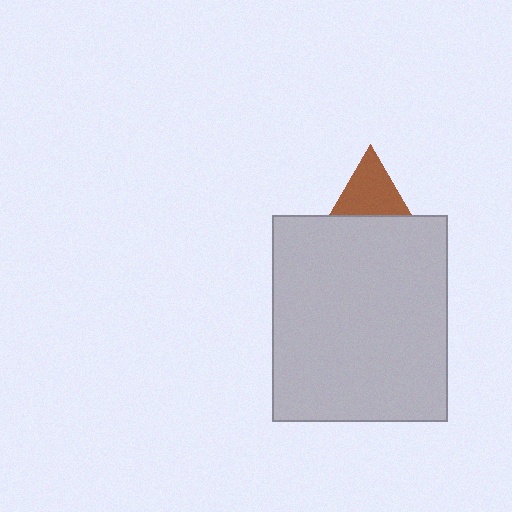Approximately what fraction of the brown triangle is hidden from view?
Roughly 56% of the brown triangle is hidden behind the light gray rectangle.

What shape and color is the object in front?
The object in front is a light gray rectangle.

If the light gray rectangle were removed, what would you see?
You would see the complete brown triangle.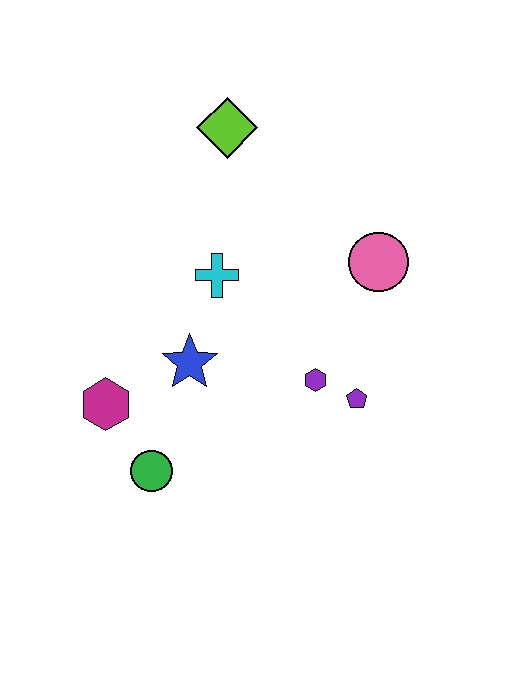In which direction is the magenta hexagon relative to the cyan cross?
The magenta hexagon is below the cyan cross.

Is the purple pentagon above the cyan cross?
No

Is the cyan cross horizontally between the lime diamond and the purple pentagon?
No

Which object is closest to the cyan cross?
The blue star is closest to the cyan cross.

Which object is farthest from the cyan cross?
The green circle is farthest from the cyan cross.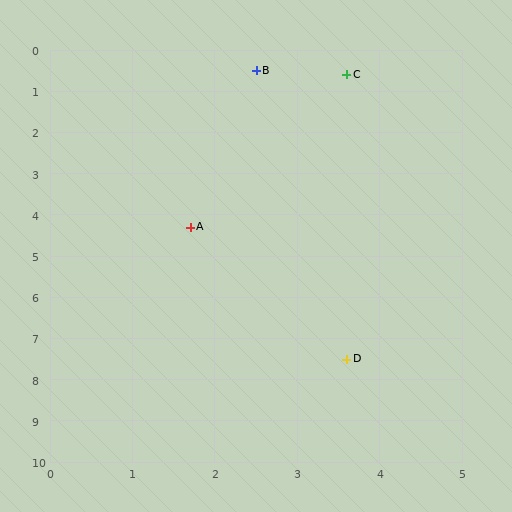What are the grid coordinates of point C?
Point C is at approximately (3.6, 0.6).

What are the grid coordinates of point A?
Point A is at approximately (1.7, 4.3).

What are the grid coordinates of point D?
Point D is at approximately (3.6, 7.5).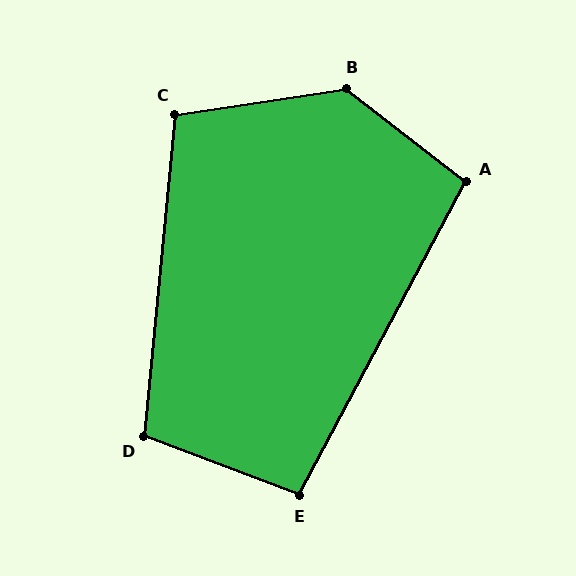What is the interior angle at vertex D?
Approximately 105 degrees (obtuse).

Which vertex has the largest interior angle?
B, at approximately 134 degrees.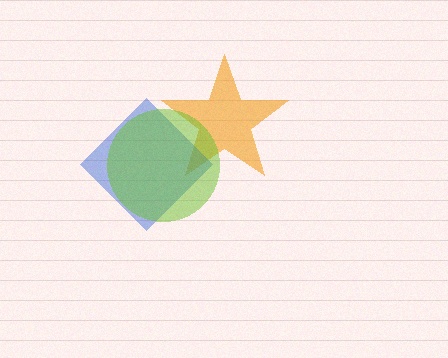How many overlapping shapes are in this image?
There are 3 overlapping shapes in the image.